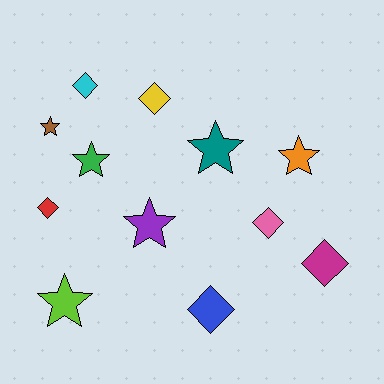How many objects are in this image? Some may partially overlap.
There are 12 objects.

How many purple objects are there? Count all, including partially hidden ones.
There is 1 purple object.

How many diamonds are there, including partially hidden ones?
There are 6 diamonds.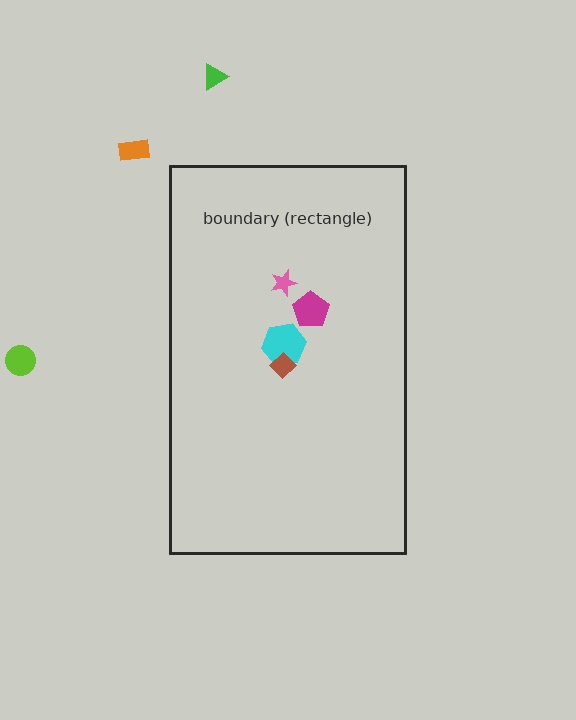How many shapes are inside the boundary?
4 inside, 3 outside.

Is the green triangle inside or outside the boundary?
Outside.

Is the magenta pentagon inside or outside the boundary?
Inside.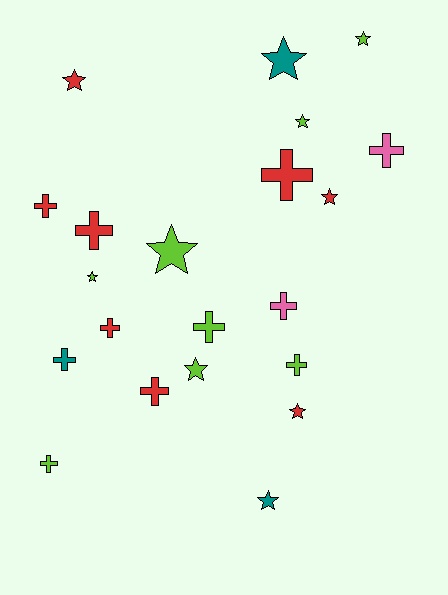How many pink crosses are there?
There are 2 pink crosses.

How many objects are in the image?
There are 21 objects.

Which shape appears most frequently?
Cross, with 11 objects.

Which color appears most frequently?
Red, with 8 objects.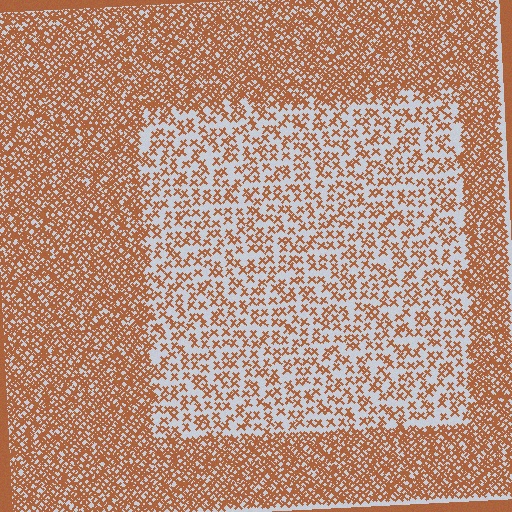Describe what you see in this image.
The image contains small brown elements arranged at two different densities. A rectangle-shaped region is visible where the elements are less densely packed than the surrounding area.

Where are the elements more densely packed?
The elements are more densely packed outside the rectangle boundary.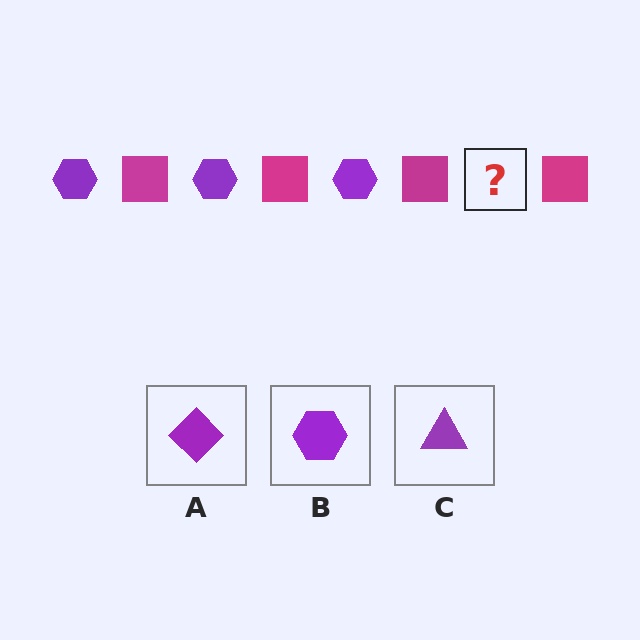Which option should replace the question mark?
Option B.